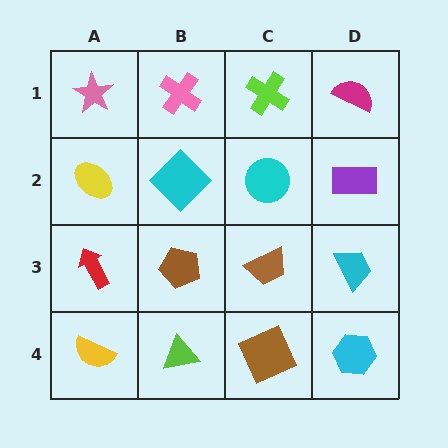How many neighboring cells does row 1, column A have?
2.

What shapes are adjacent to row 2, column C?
A lime cross (row 1, column C), a brown trapezoid (row 3, column C), a cyan diamond (row 2, column B), a purple rectangle (row 2, column D).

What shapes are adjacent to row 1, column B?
A cyan diamond (row 2, column B), a pink star (row 1, column A), a lime cross (row 1, column C).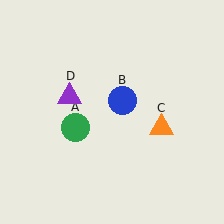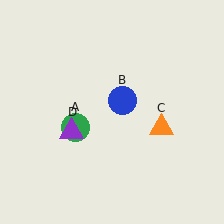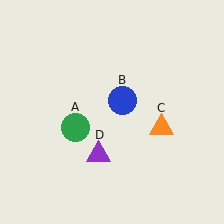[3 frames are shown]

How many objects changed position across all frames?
1 object changed position: purple triangle (object D).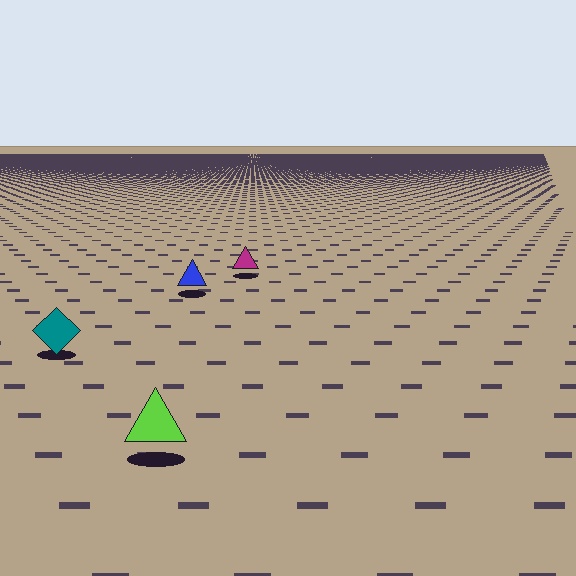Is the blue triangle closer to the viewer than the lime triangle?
No. The lime triangle is closer — you can tell from the texture gradient: the ground texture is coarser near it.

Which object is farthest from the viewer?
The magenta triangle is farthest from the viewer. It appears smaller and the ground texture around it is denser.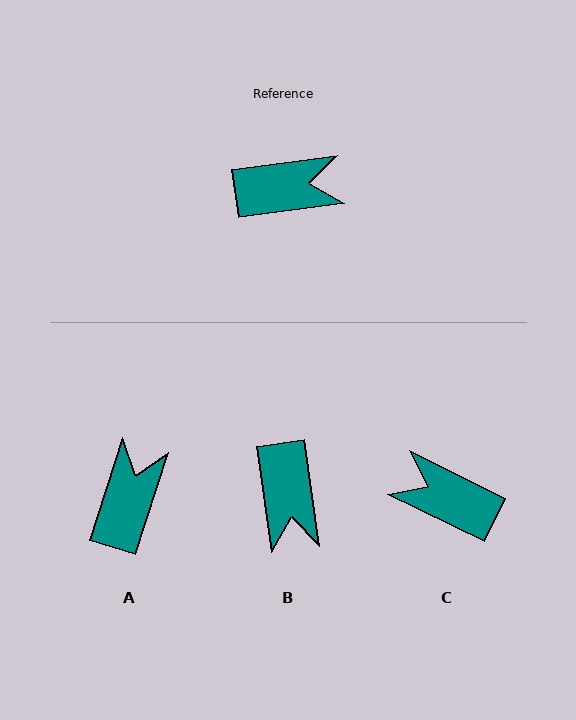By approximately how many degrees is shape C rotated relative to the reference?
Approximately 146 degrees counter-clockwise.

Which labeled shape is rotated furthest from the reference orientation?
C, about 146 degrees away.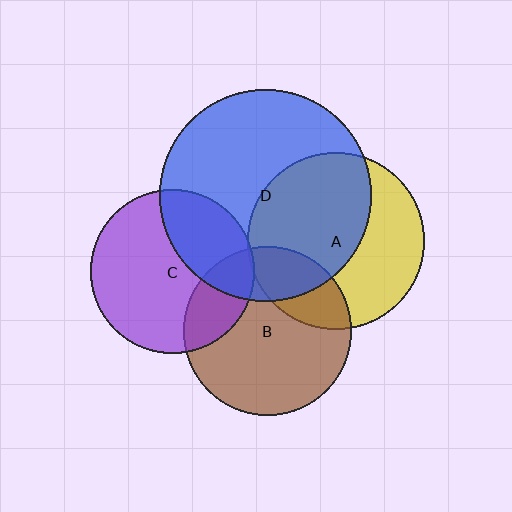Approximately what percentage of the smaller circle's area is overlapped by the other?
Approximately 5%.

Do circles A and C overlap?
Yes.